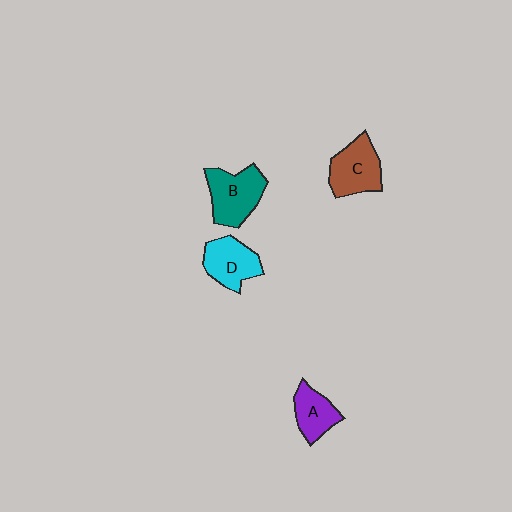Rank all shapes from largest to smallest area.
From largest to smallest: B (teal), C (brown), D (cyan), A (purple).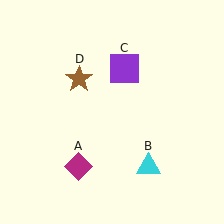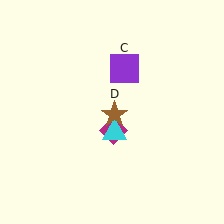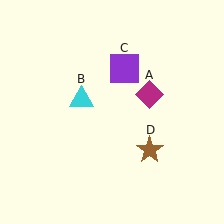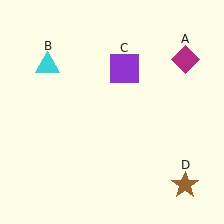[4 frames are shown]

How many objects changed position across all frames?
3 objects changed position: magenta diamond (object A), cyan triangle (object B), brown star (object D).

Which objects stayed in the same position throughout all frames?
Purple square (object C) remained stationary.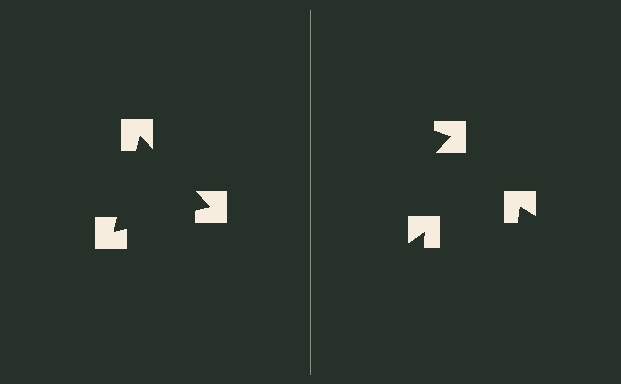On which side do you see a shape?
An illusory triangle appears on the left side. On the right side the wedge cuts are rotated, so no coherent shape forms.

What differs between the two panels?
The notched squares are positioned identically on both sides; only the wedge orientations differ. On the left they align to a triangle; on the right they are misaligned.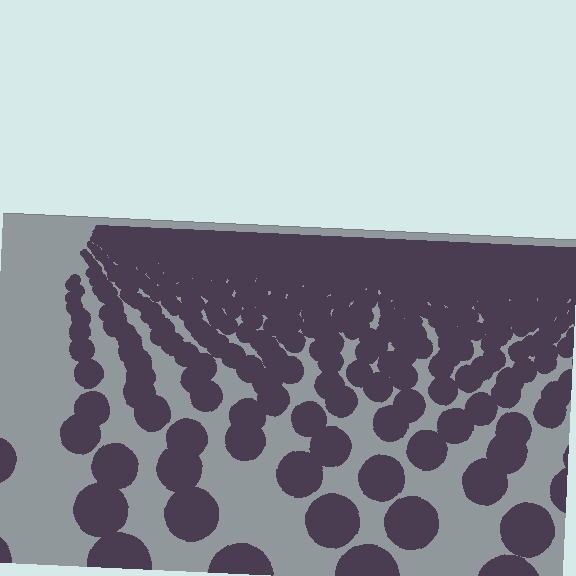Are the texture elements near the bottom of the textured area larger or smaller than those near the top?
Larger. Near the bottom, elements are closer to the viewer and appear at a bigger on-screen size.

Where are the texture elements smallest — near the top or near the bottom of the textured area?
Near the top.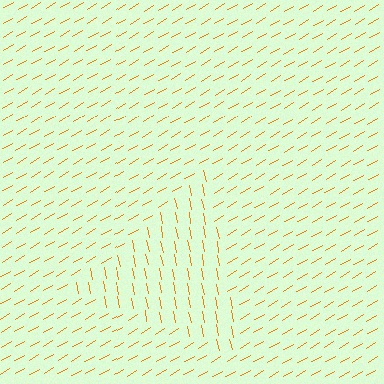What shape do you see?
I see a triangle.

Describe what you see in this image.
The image is filled with small orange line segments. A triangle region in the image has lines oriented differently from the surrounding lines, creating a visible texture boundary.